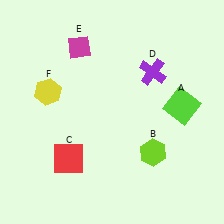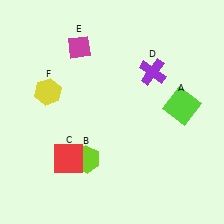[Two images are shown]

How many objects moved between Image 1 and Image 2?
1 object moved between the two images.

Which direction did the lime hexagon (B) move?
The lime hexagon (B) moved left.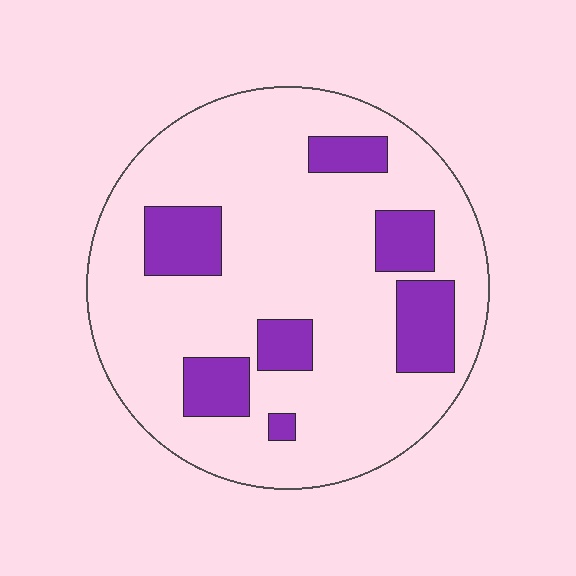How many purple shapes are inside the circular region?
7.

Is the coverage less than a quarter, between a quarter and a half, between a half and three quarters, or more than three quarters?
Less than a quarter.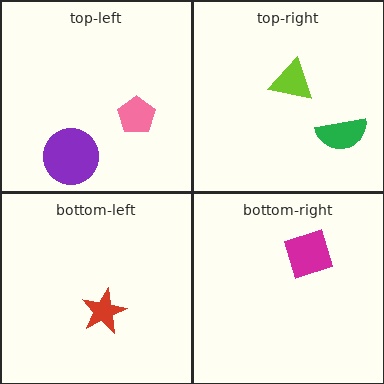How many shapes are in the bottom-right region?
1.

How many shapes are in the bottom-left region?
1.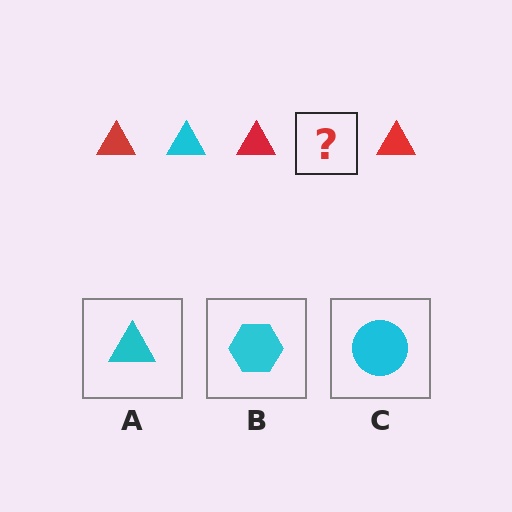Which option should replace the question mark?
Option A.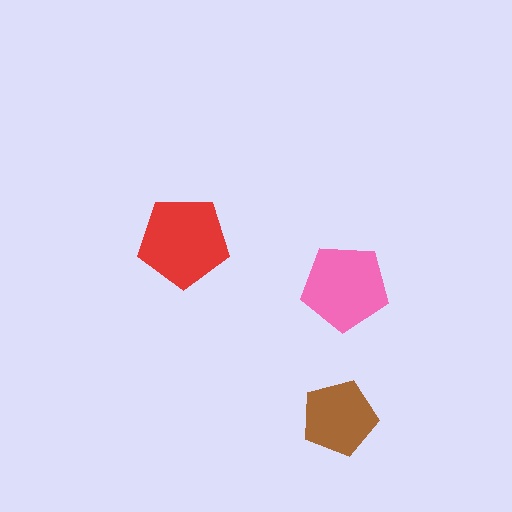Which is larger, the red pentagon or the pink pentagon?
The red one.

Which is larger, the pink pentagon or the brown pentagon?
The pink one.